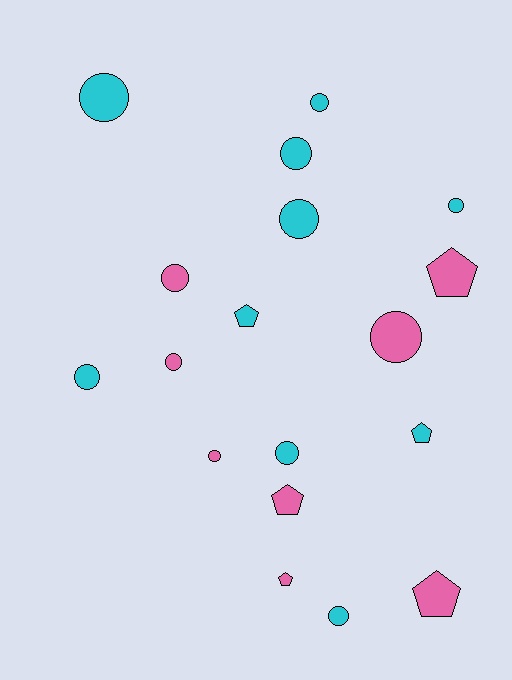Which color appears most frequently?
Cyan, with 10 objects.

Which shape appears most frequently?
Circle, with 12 objects.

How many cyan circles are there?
There are 8 cyan circles.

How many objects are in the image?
There are 18 objects.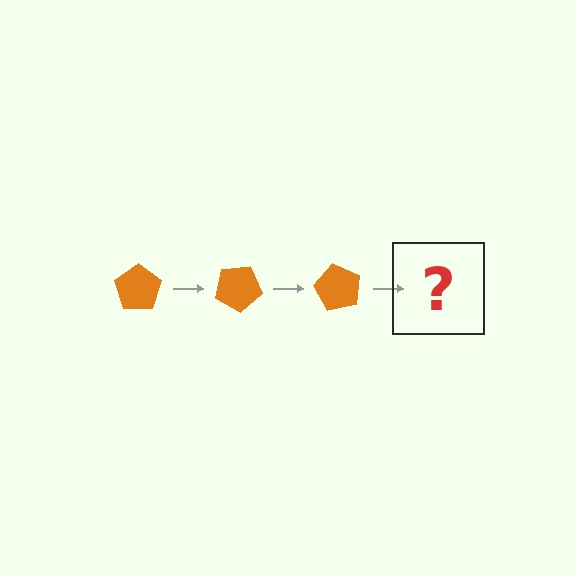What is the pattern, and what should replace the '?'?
The pattern is that the pentagon rotates 30 degrees each step. The '?' should be an orange pentagon rotated 90 degrees.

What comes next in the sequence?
The next element should be an orange pentagon rotated 90 degrees.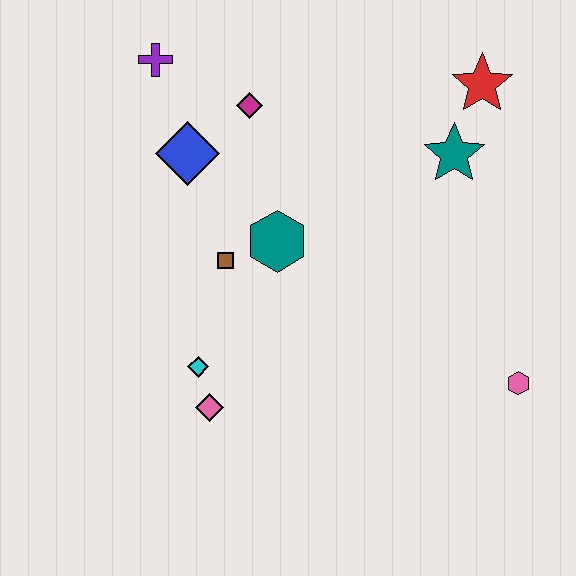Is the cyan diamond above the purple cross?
No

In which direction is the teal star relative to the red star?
The teal star is below the red star.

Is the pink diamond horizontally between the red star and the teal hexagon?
No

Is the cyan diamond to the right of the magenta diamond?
No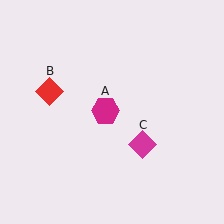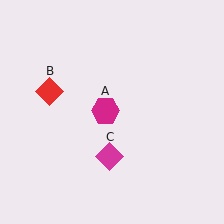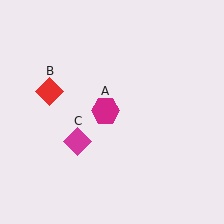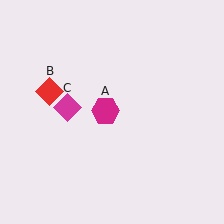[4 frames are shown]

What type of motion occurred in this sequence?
The magenta diamond (object C) rotated clockwise around the center of the scene.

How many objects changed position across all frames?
1 object changed position: magenta diamond (object C).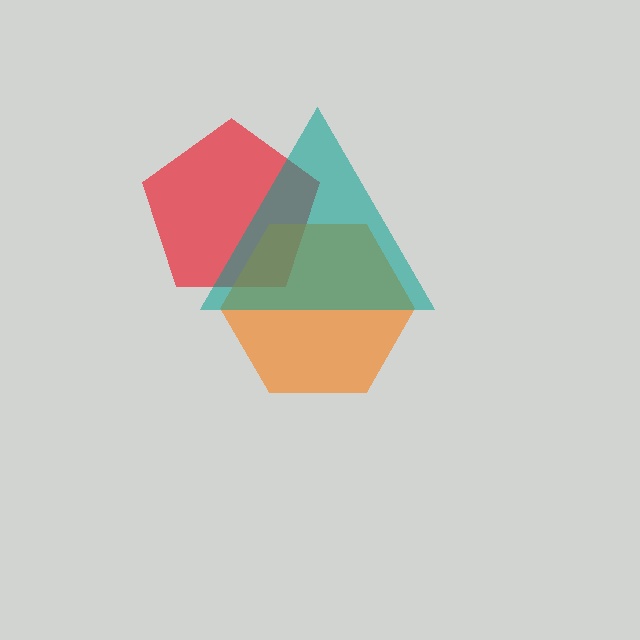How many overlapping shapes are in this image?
There are 3 overlapping shapes in the image.